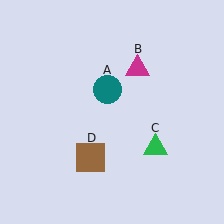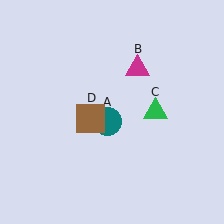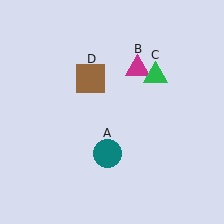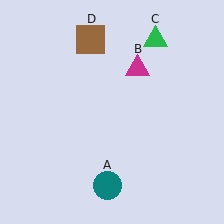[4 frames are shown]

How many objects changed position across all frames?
3 objects changed position: teal circle (object A), green triangle (object C), brown square (object D).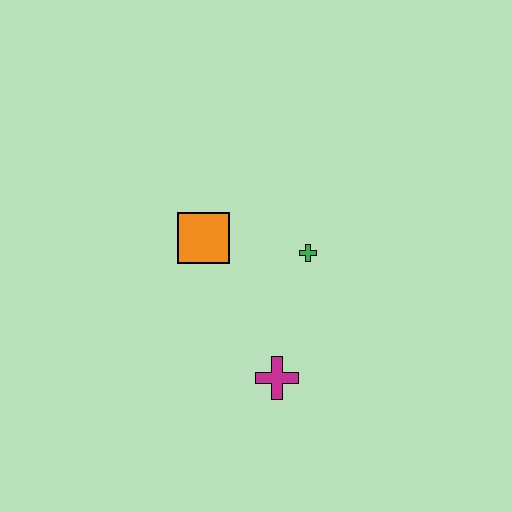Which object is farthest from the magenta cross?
The orange square is farthest from the magenta cross.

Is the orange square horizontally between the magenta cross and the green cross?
No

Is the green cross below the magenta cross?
No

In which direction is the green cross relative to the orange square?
The green cross is to the right of the orange square.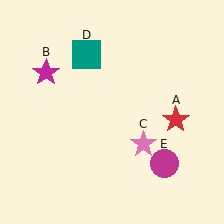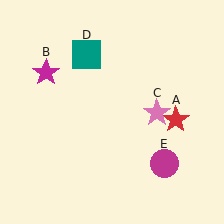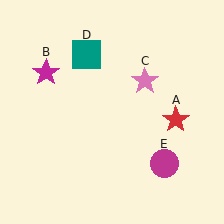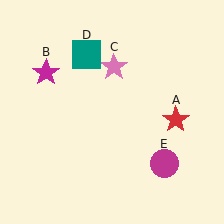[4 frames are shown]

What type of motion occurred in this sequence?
The pink star (object C) rotated counterclockwise around the center of the scene.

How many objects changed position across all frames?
1 object changed position: pink star (object C).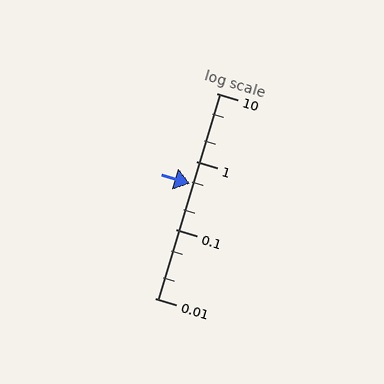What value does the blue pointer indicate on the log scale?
The pointer indicates approximately 0.48.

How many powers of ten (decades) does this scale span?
The scale spans 3 decades, from 0.01 to 10.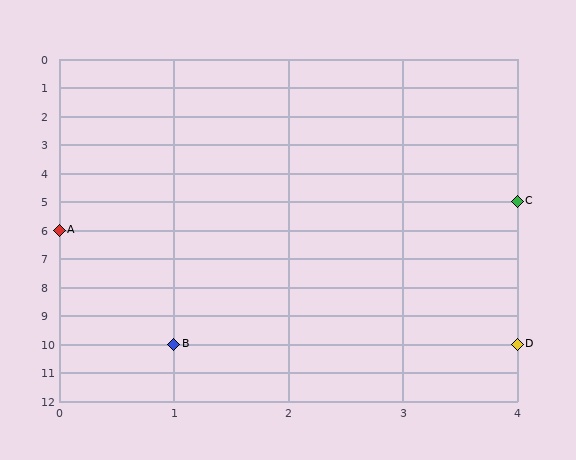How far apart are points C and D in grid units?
Points C and D are 5 rows apart.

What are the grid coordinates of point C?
Point C is at grid coordinates (4, 5).